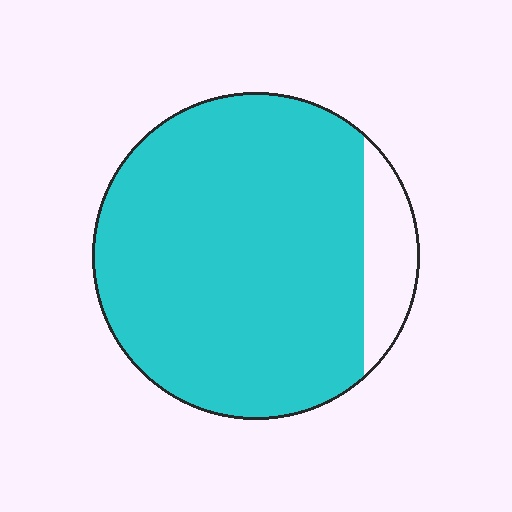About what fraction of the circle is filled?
About seven eighths (7/8).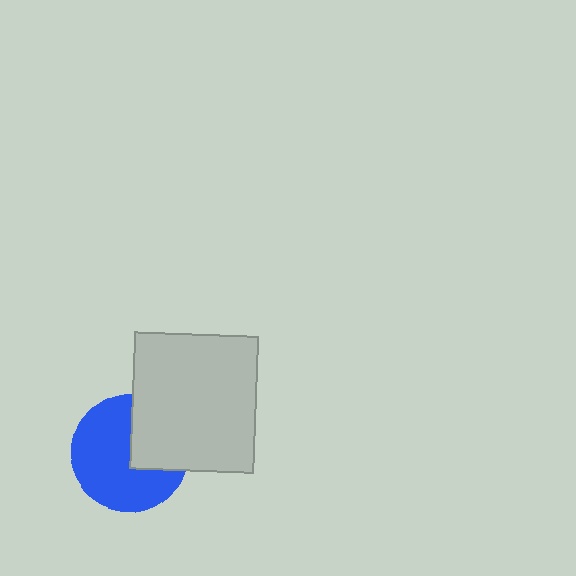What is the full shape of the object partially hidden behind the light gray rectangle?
The partially hidden object is a blue circle.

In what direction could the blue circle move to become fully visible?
The blue circle could move left. That would shift it out from behind the light gray rectangle entirely.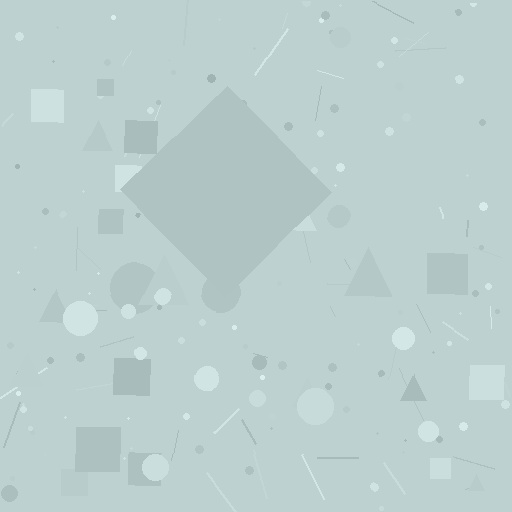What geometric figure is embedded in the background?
A diamond is embedded in the background.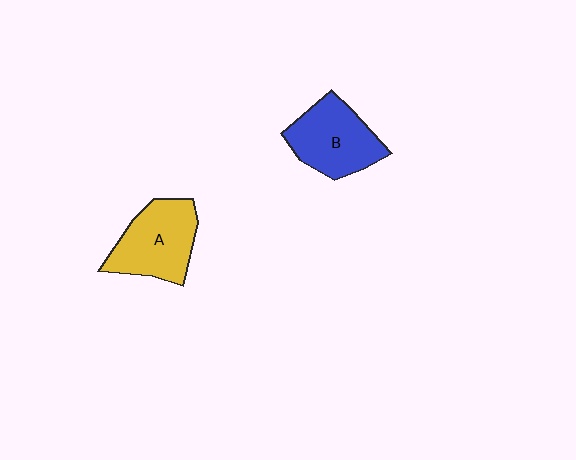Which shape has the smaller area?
Shape B (blue).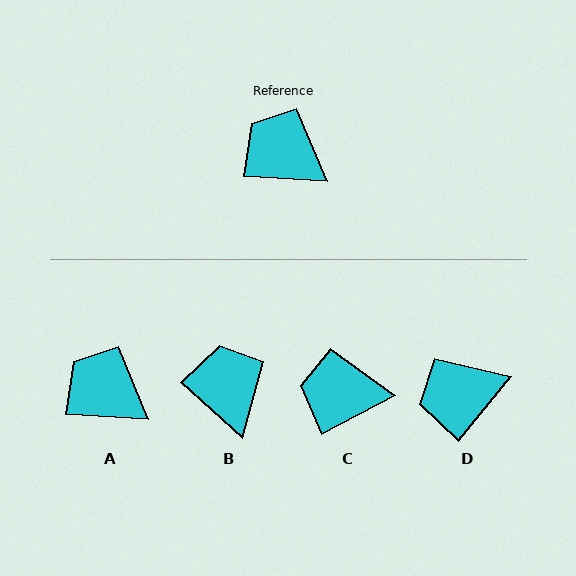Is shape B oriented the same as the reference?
No, it is off by about 38 degrees.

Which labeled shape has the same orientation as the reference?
A.